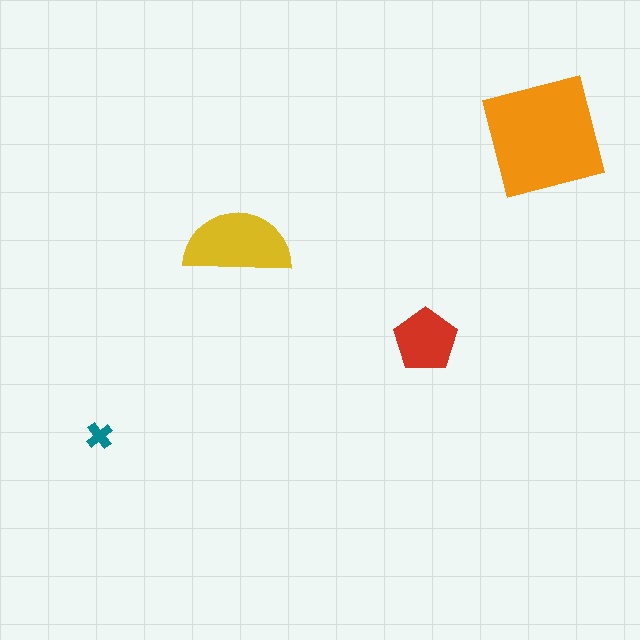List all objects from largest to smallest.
The orange square, the yellow semicircle, the red pentagon, the teal cross.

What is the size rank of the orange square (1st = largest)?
1st.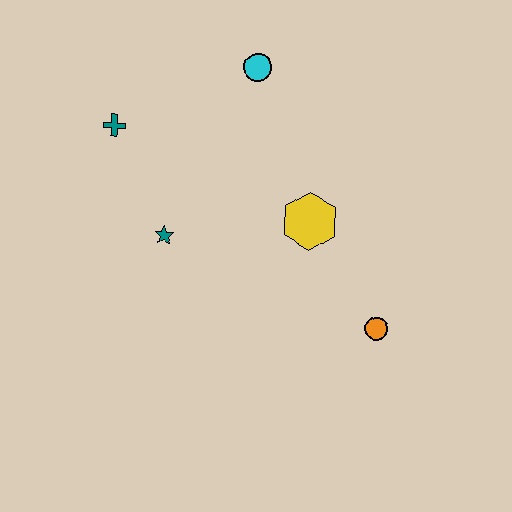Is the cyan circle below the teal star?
No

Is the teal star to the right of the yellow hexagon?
No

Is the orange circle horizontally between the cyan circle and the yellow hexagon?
No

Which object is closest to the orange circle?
The yellow hexagon is closest to the orange circle.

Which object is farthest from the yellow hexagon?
The teal cross is farthest from the yellow hexagon.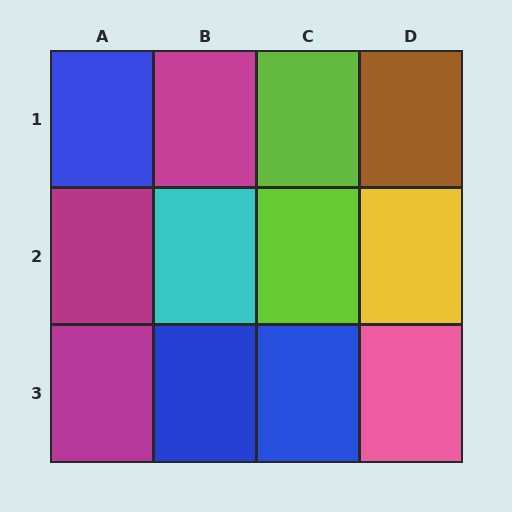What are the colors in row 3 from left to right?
Magenta, blue, blue, pink.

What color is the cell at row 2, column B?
Cyan.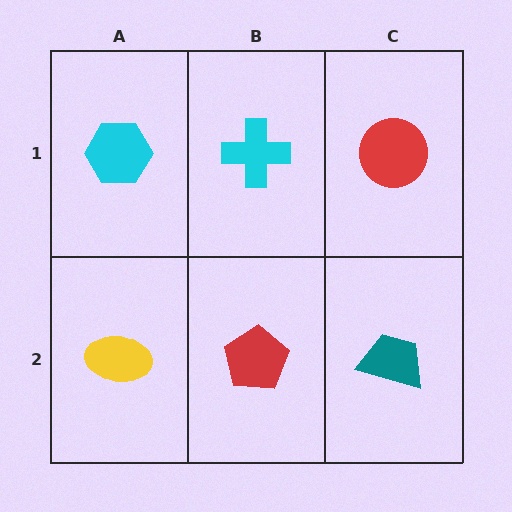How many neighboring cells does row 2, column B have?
3.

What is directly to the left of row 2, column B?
A yellow ellipse.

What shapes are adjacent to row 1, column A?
A yellow ellipse (row 2, column A), a cyan cross (row 1, column B).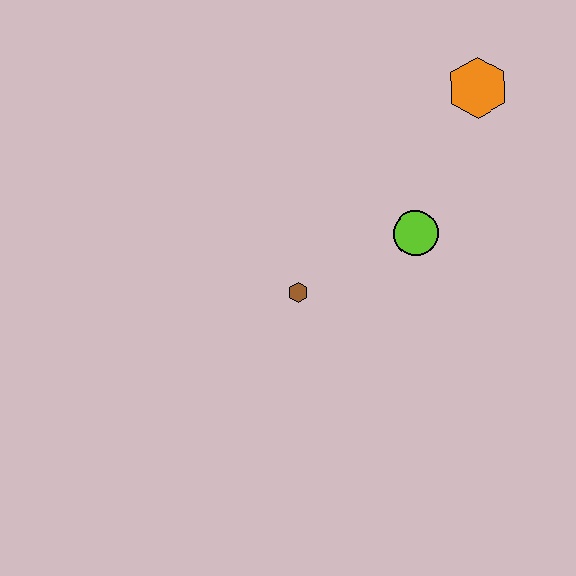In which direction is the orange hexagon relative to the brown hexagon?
The orange hexagon is above the brown hexagon.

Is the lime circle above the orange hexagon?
No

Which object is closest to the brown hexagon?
The lime circle is closest to the brown hexagon.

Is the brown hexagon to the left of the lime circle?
Yes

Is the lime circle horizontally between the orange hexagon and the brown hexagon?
Yes